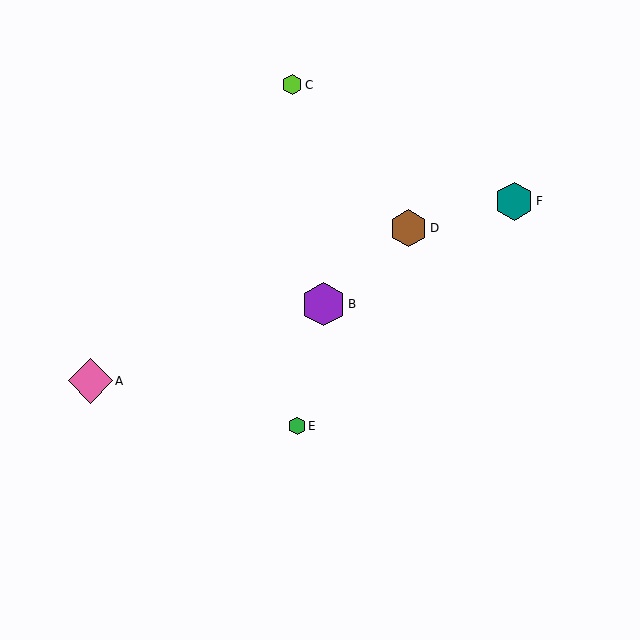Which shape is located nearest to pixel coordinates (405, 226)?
The brown hexagon (labeled D) at (409, 228) is nearest to that location.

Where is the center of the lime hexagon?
The center of the lime hexagon is at (292, 85).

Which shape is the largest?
The pink diamond (labeled A) is the largest.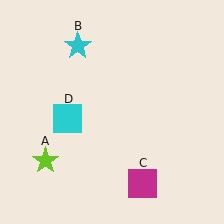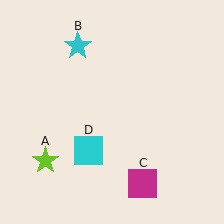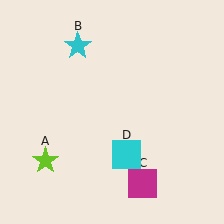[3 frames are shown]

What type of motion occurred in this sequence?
The cyan square (object D) rotated counterclockwise around the center of the scene.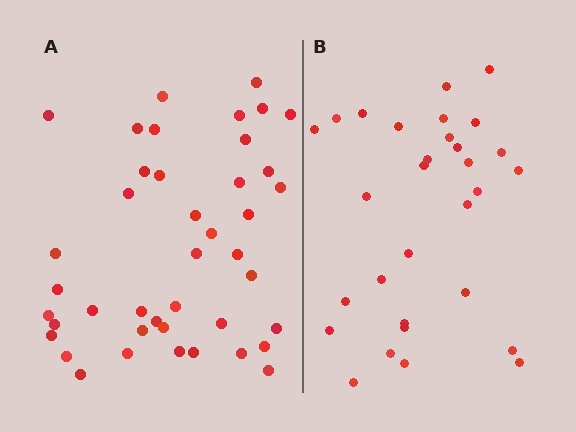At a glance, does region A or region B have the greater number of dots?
Region A (the left region) has more dots.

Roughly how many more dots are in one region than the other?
Region A has roughly 12 or so more dots than region B.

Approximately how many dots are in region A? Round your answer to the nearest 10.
About 40 dots. (The exact count is 42, which rounds to 40.)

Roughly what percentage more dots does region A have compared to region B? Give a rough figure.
About 40% more.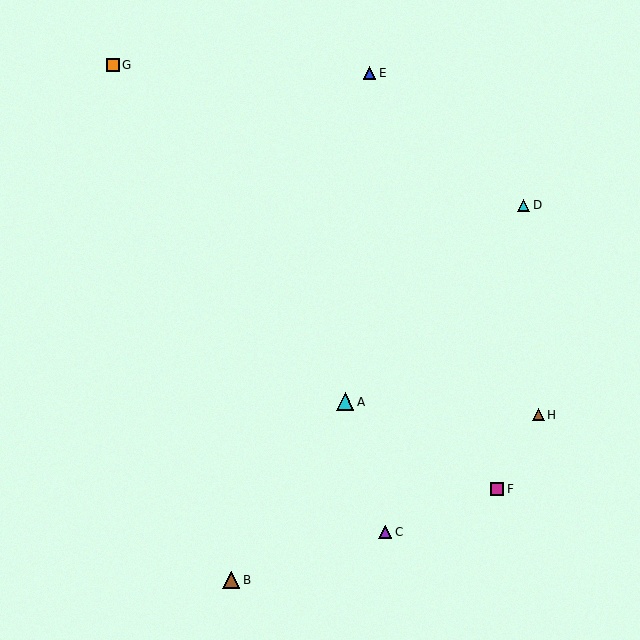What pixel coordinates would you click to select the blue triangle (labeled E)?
Click at (369, 73) to select the blue triangle E.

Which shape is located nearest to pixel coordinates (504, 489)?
The magenta square (labeled F) at (497, 489) is nearest to that location.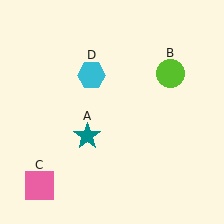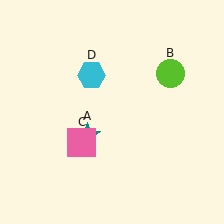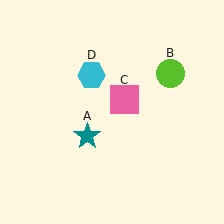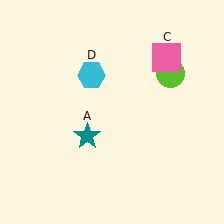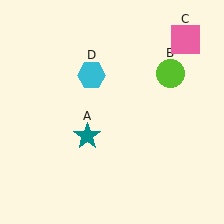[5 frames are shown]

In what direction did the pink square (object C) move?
The pink square (object C) moved up and to the right.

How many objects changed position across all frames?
1 object changed position: pink square (object C).